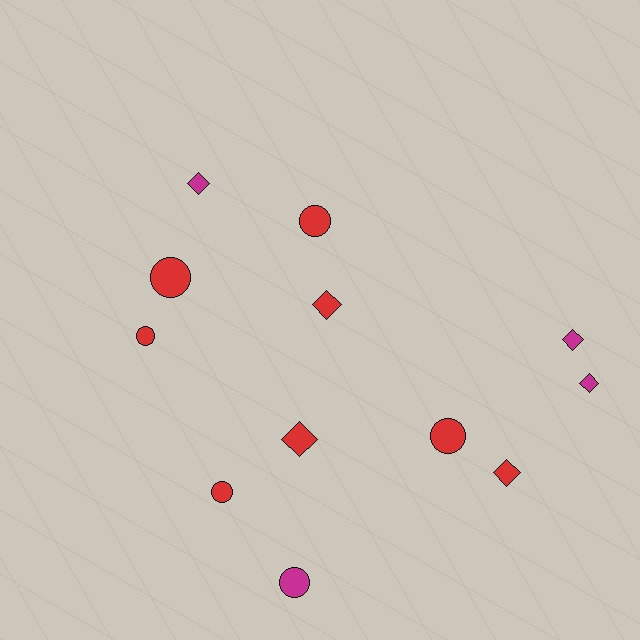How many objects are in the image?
There are 12 objects.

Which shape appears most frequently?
Diamond, with 6 objects.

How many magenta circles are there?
There is 1 magenta circle.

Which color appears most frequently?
Red, with 8 objects.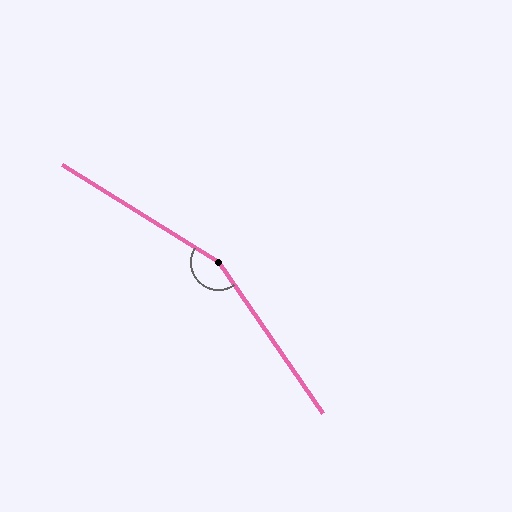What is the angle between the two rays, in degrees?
Approximately 156 degrees.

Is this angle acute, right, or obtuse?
It is obtuse.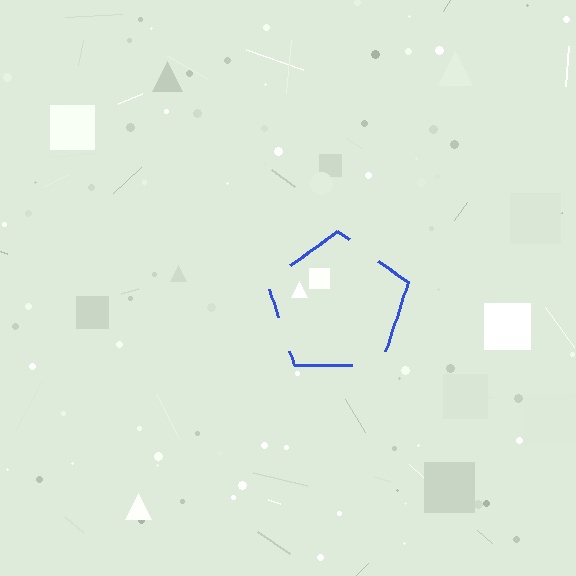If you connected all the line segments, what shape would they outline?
They would outline a pentagon.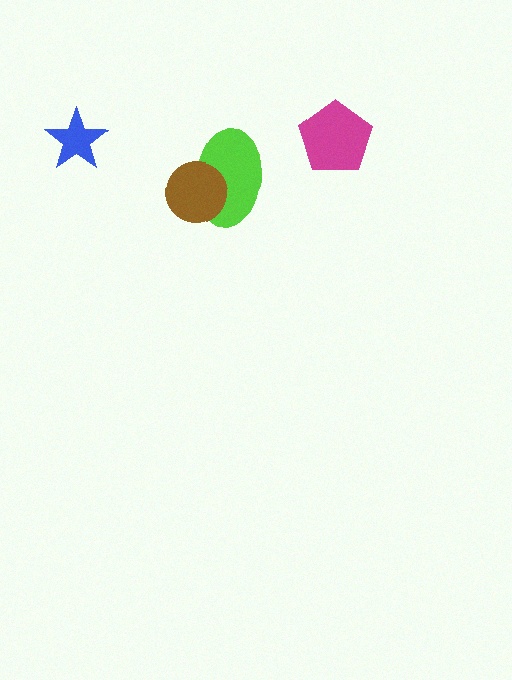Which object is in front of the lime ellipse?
The brown circle is in front of the lime ellipse.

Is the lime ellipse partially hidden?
Yes, it is partially covered by another shape.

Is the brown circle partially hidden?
No, no other shape covers it.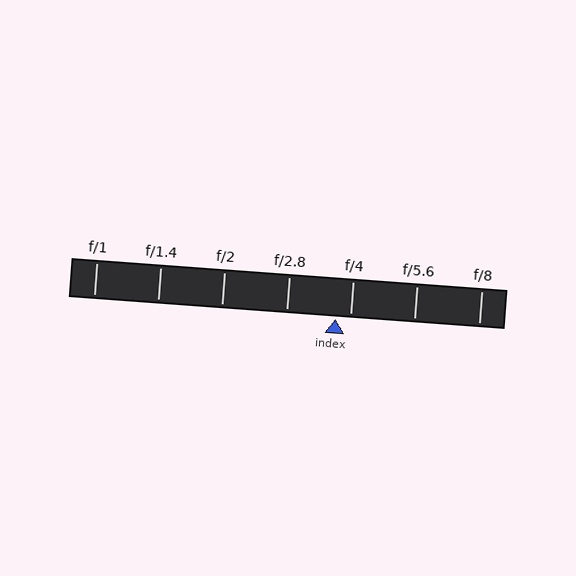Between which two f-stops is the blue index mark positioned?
The index mark is between f/2.8 and f/4.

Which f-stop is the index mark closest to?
The index mark is closest to f/4.